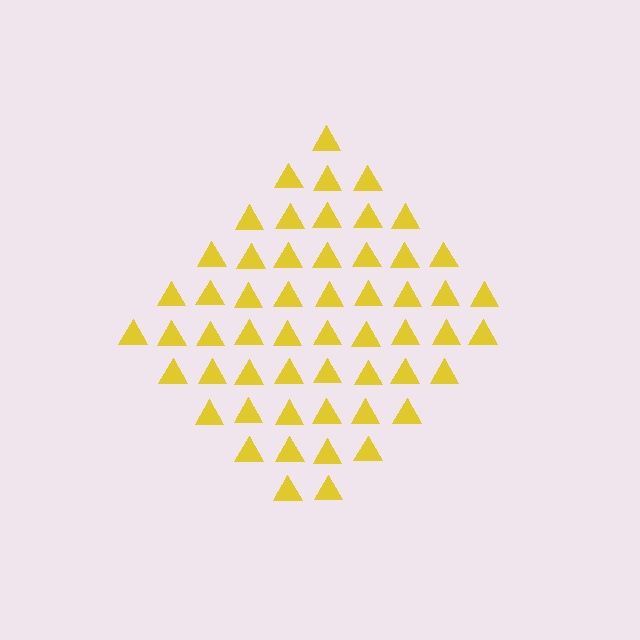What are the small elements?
The small elements are triangles.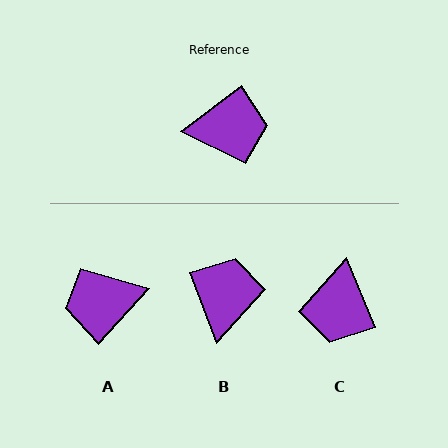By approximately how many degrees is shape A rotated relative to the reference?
Approximately 170 degrees clockwise.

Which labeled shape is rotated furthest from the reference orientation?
A, about 170 degrees away.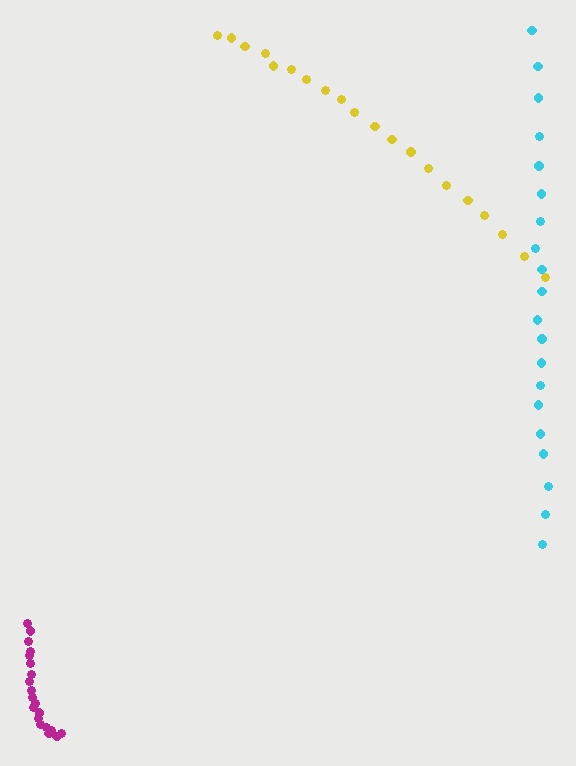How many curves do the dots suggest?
There are 3 distinct paths.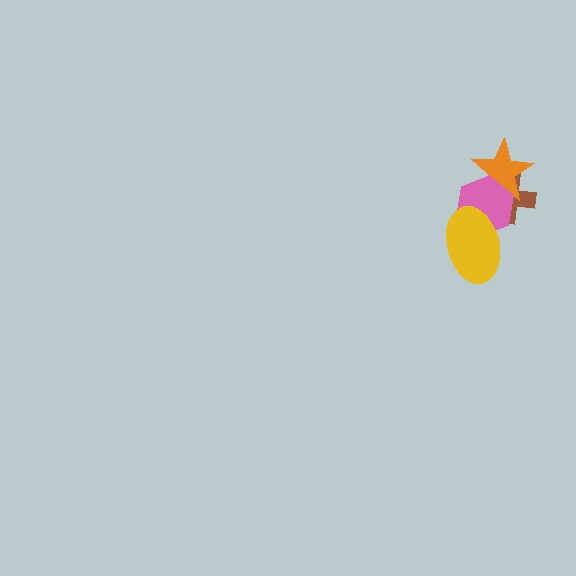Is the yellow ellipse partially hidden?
No, no other shape covers it.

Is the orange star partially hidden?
Yes, it is partially covered by another shape.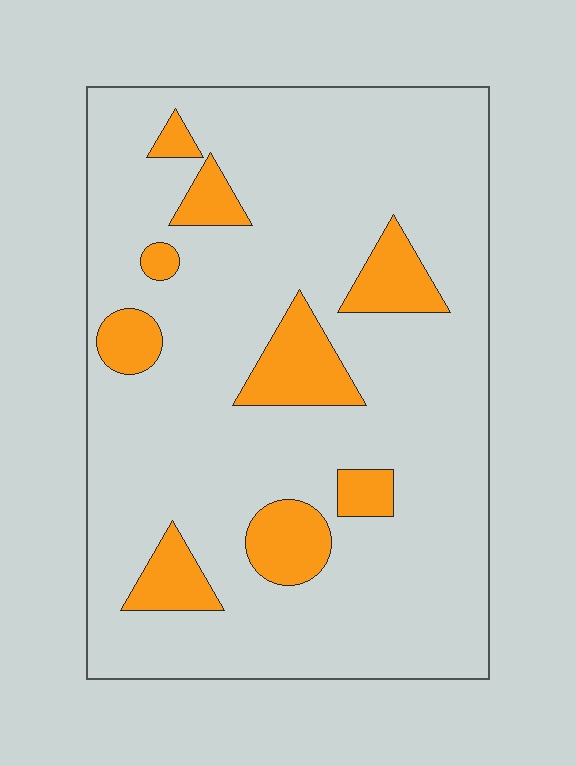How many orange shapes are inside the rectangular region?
9.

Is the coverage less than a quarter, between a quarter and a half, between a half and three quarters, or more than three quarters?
Less than a quarter.